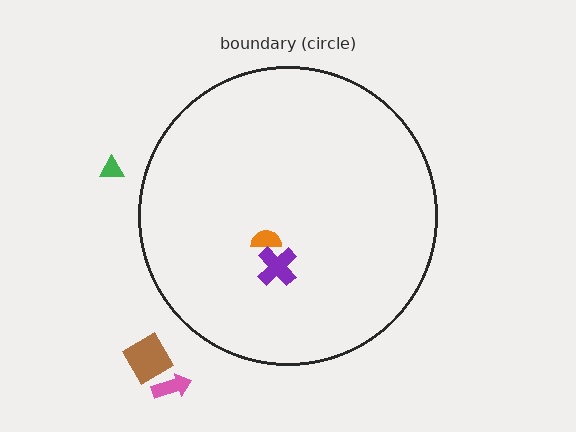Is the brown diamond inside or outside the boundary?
Outside.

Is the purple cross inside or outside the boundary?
Inside.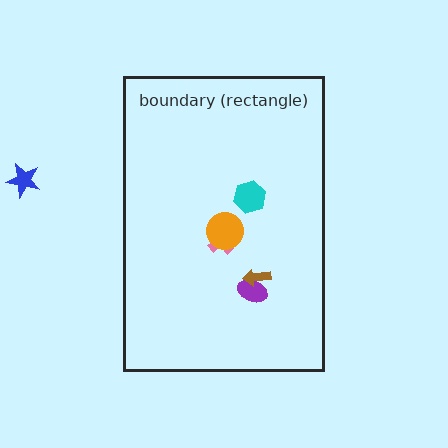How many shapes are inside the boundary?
5 inside, 1 outside.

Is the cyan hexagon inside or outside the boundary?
Inside.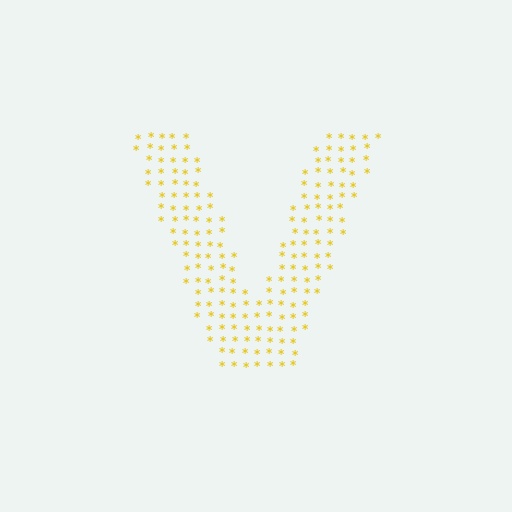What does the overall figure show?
The overall figure shows the letter V.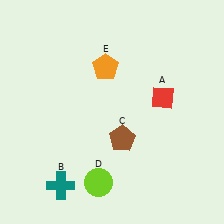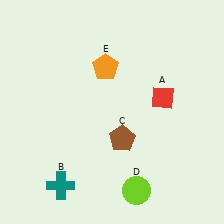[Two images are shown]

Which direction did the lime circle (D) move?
The lime circle (D) moved right.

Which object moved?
The lime circle (D) moved right.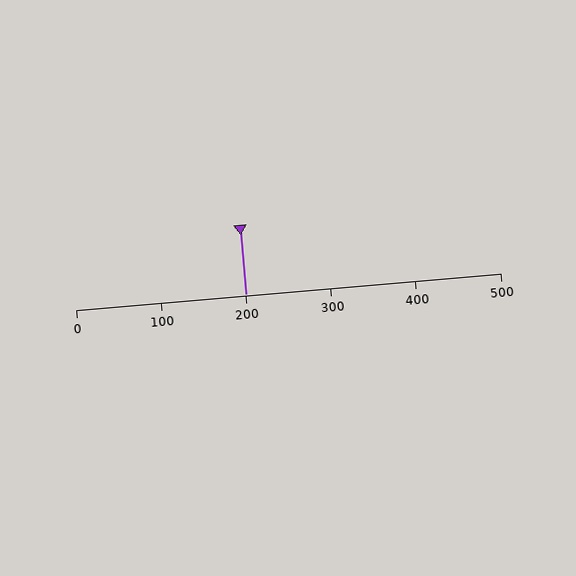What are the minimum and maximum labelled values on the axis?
The axis runs from 0 to 500.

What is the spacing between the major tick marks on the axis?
The major ticks are spaced 100 apart.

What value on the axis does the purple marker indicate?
The marker indicates approximately 200.